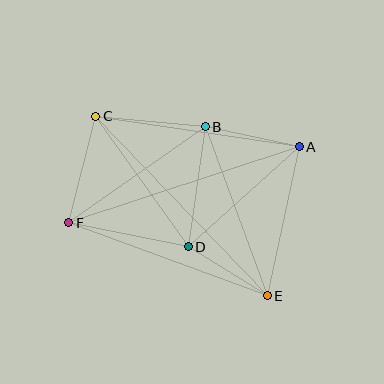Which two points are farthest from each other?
Points C and E are farthest from each other.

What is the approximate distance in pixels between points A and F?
The distance between A and F is approximately 243 pixels.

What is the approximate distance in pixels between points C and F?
The distance between C and F is approximately 110 pixels.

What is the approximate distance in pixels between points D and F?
The distance between D and F is approximately 122 pixels.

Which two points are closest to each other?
Points D and E are closest to each other.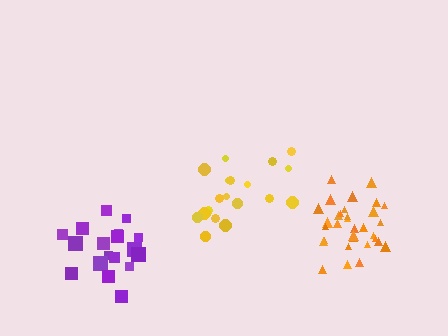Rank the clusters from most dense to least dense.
orange, purple, yellow.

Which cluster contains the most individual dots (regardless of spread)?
Orange (32).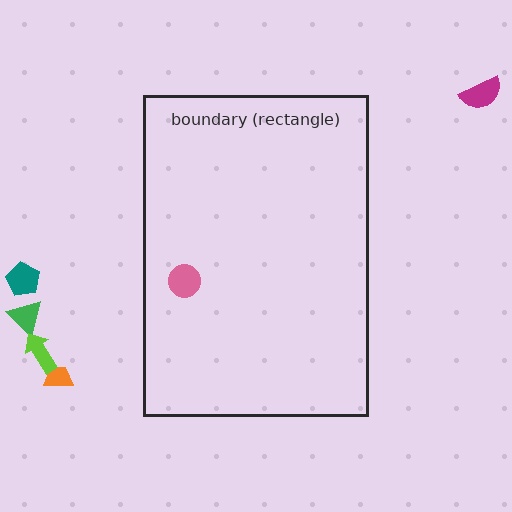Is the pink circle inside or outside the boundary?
Inside.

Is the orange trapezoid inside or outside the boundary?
Outside.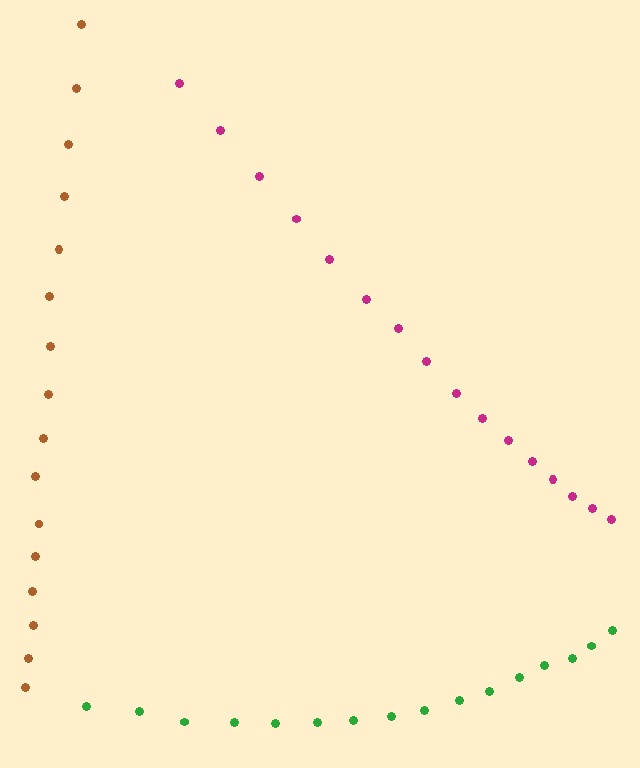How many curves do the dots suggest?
There are 3 distinct paths.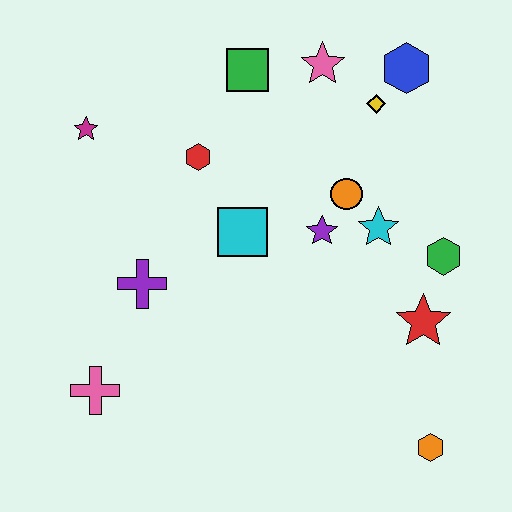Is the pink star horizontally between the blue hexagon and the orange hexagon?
No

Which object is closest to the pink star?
The yellow diamond is closest to the pink star.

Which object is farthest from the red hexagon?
The orange hexagon is farthest from the red hexagon.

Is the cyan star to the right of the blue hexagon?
No